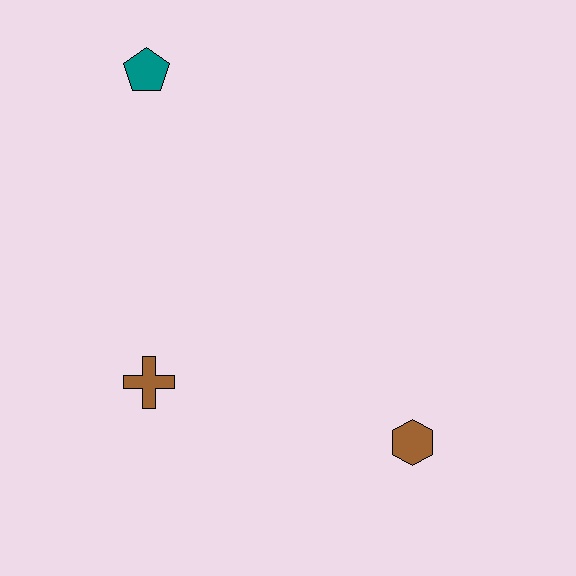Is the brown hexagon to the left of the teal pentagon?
No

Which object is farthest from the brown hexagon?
The teal pentagon is farthest from the brown hexagon.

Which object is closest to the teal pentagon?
The brown cross is closest to the teal pentagon.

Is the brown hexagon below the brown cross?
Yes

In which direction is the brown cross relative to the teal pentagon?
The brown cross is below the teal pentagon.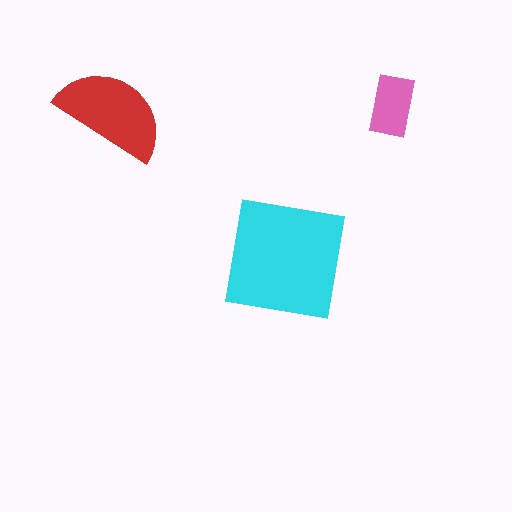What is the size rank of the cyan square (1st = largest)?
1st.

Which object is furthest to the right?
The pink rectangle is rightmost.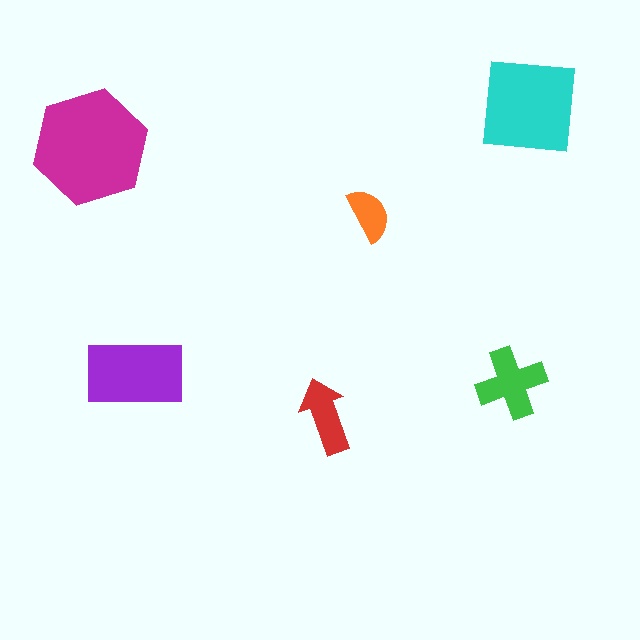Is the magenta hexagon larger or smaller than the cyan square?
Larger.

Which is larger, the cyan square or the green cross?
The cyan square.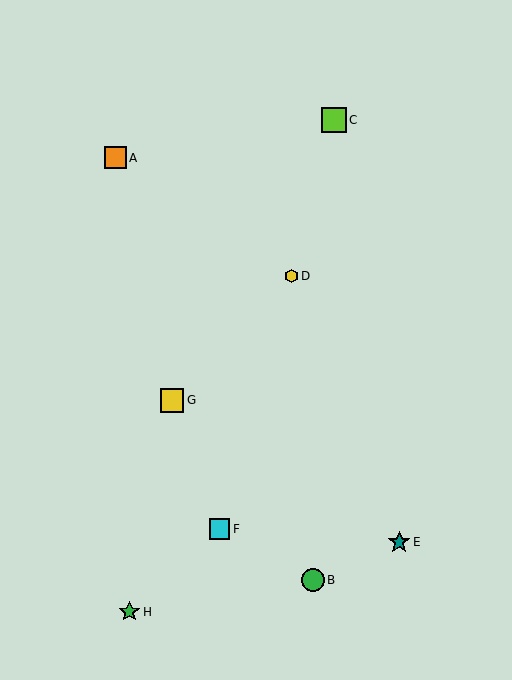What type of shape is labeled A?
Shape A is an orange square.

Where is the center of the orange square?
The center of the orange square is at (115, 158).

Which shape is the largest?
The lime square (labeled C) is the largest.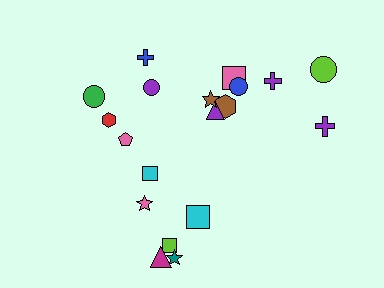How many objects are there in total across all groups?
There are 19 objects.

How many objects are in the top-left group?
There are 5 objects.